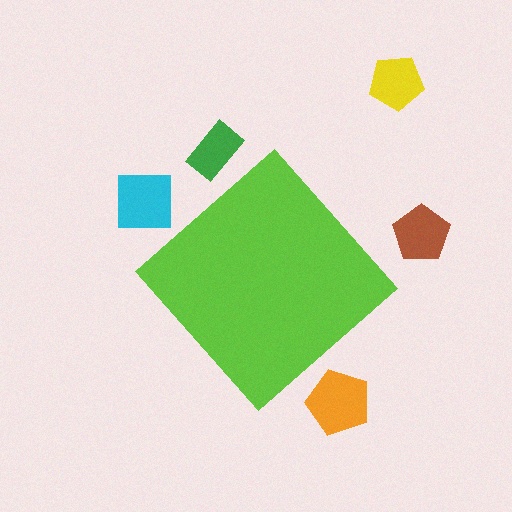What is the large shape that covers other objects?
A lime diamond.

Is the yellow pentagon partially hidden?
No, the yellow pentagon is fully visible.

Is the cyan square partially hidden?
No, the cyan square is fully visible.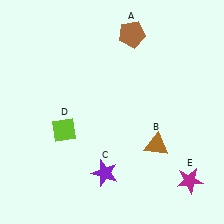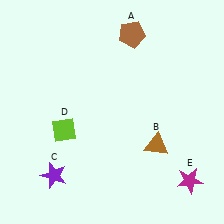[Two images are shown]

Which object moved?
The purple star (C) moved left.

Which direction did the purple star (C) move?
The purple star (C) moved left.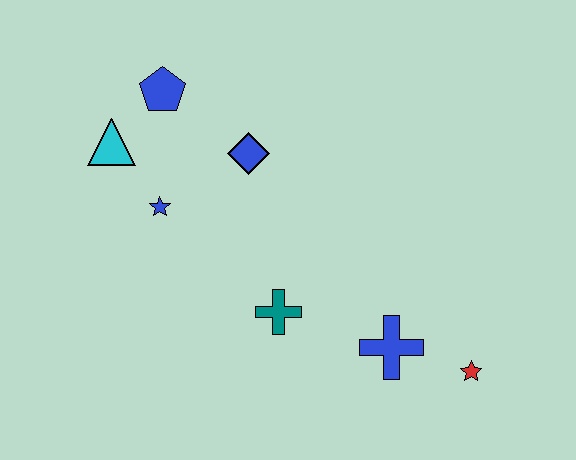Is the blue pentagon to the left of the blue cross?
Yes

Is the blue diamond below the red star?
No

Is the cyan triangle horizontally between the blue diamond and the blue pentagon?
No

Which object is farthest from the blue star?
The red star is farthest from the blue star.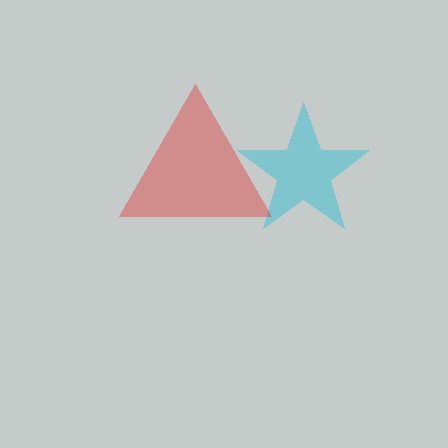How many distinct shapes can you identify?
There are 2 distinct shapes: a cyan star, a red triangle.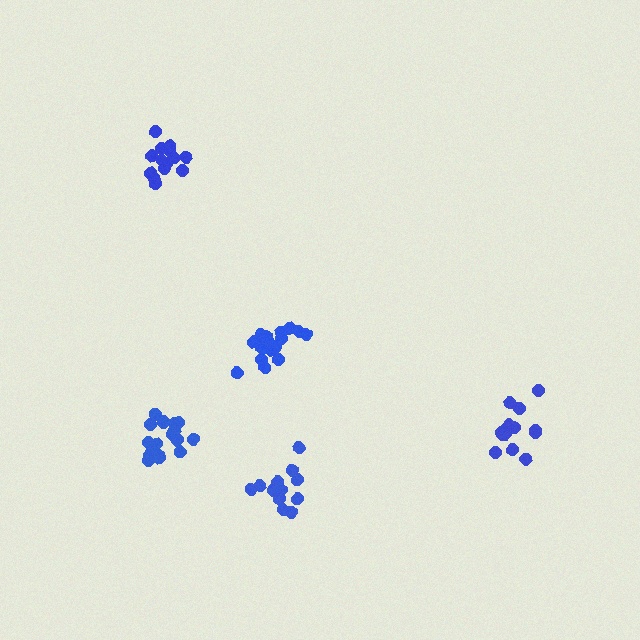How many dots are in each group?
Group 1: 14 dots, Group 2: 17 dots, Group 3: 16 dots, Group 4: 12 dots, Group 5: 17 dots (76 total).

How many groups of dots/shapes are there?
There are 5 groups.